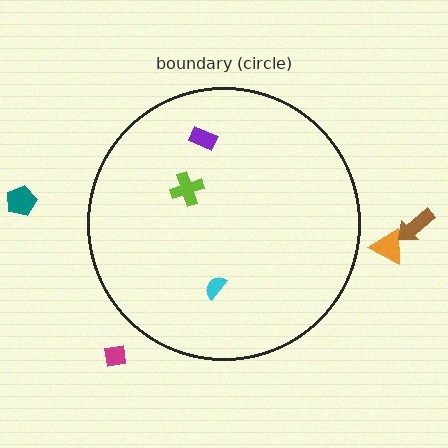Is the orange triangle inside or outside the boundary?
Outside.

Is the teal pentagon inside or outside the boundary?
Outside.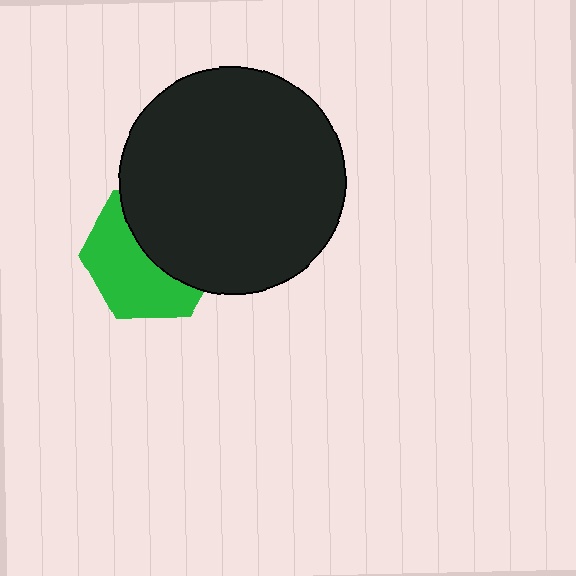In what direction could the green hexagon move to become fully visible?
The green hexagon could move toward the lower-left. That would shift it out from behind the black circle entirely.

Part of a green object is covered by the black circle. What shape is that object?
It is a hexagon.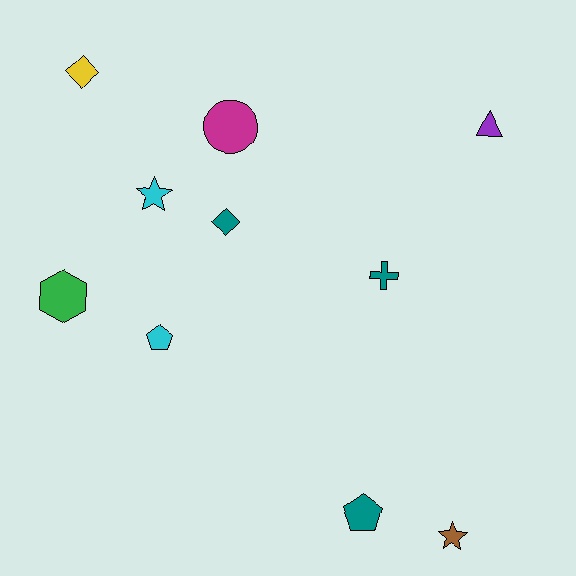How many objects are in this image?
There are 10 objects.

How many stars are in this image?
There are 2 stars.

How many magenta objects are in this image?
There is 1 magenta object.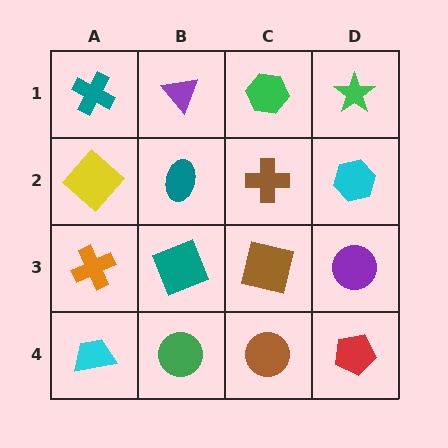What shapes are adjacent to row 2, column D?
A green star (row 1, column D), a purple circle (row 3, column D), a brown cross (row 2, column C).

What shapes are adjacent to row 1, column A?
A yellow diamond (row 2, column A), a purple triangle (row 1, column B).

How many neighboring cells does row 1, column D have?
2.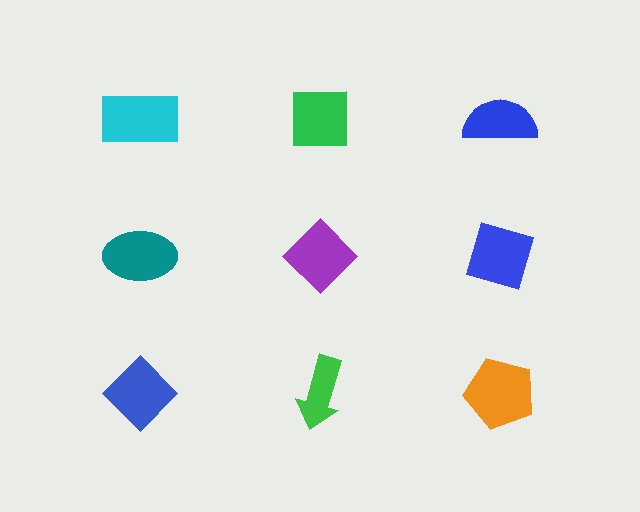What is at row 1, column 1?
A cyan rectangle.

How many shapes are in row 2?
3 shapes.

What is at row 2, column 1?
A teal ellipse.